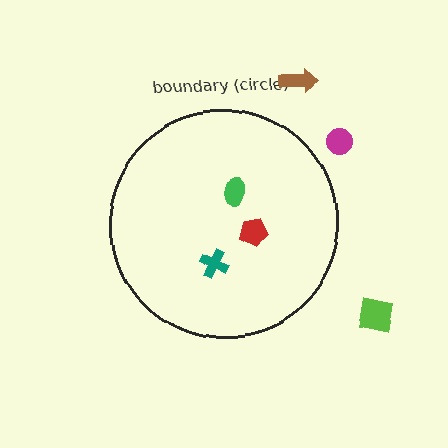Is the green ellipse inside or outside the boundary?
Inside.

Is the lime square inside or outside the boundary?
Outside.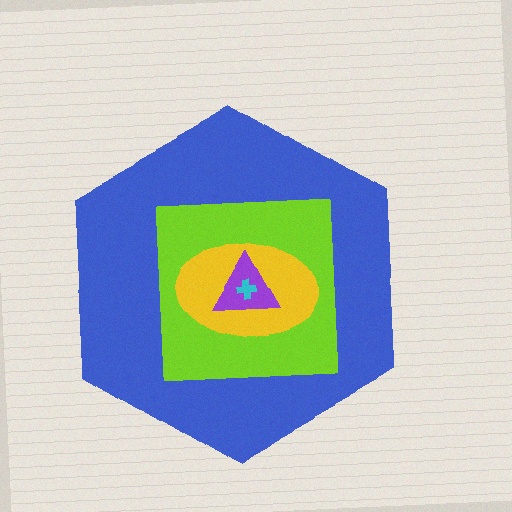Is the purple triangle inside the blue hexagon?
Yes.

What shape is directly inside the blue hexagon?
The lime square.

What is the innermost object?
The cyan cross.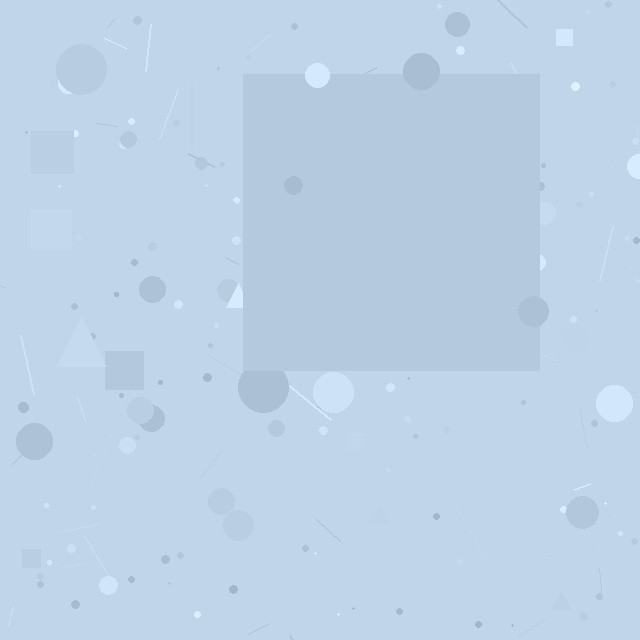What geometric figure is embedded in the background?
A square is embedded in the background.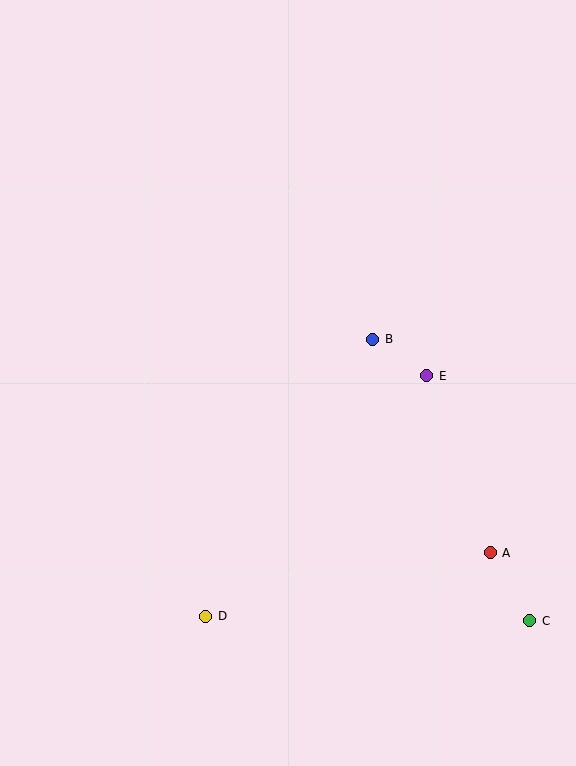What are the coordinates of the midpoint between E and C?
The midpoint between E and C is at (478, 498).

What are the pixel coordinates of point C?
Point C is at (530, 621).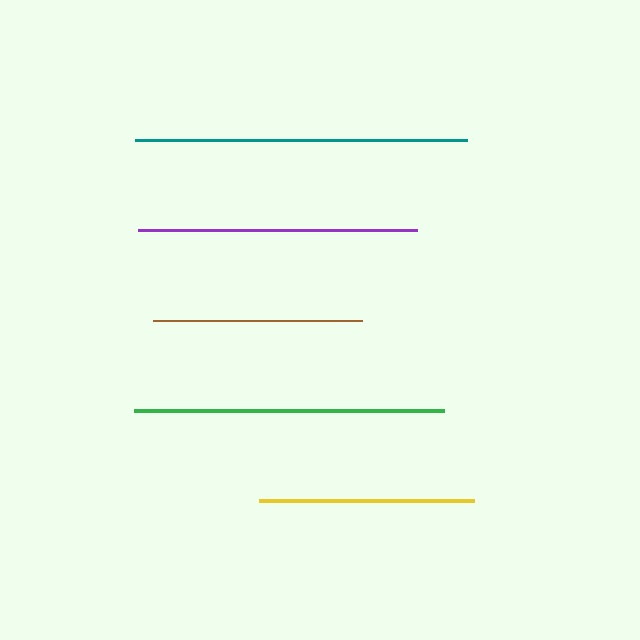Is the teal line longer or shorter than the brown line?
The teal line is longer than the brown line.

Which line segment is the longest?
The teal line is the longest at approximately 333 pixels.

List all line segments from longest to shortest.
From longest to shortest: teal, green, purple, yellow, brown.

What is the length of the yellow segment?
The yellow segment is approximately 216 pixels long.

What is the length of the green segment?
The green segment is approximately 310 pixels long.